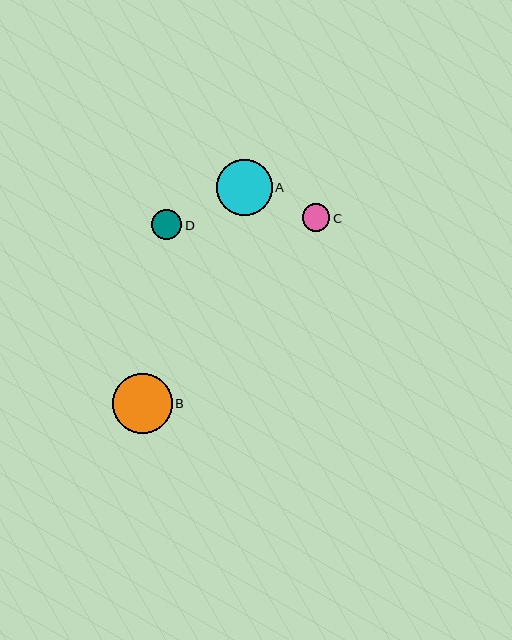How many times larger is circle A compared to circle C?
Circle A is approximately 2.0 times the size of circle C.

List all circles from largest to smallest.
From largest to smallest: B, A, D, C.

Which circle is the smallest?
Circle C is the smallest with a size of approximately 27 pixels.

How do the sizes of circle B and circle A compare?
Circle B and circle A are approximately the same size.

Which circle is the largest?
Circle B is the largest with a size of approximately 60 pixels.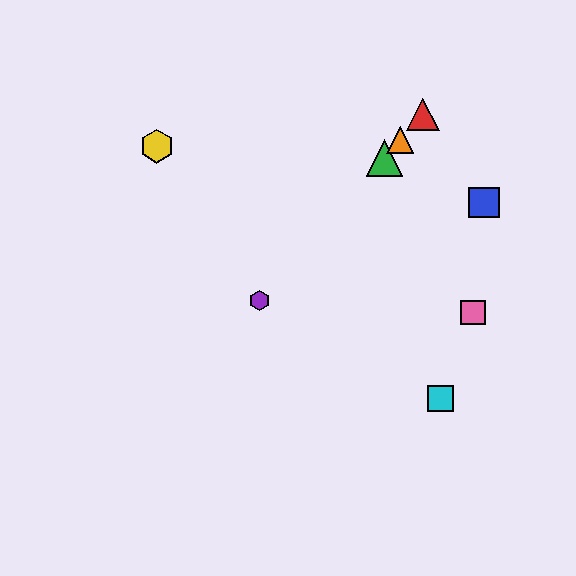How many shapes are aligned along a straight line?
4 shapes (the red triangle, the green triangle, the purple hexagon, the orange triangle) are aligned along a straight line.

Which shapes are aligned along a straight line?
The red triangle, the green triangle, the purple hexagon, the orange triangle are aligned along a straight line.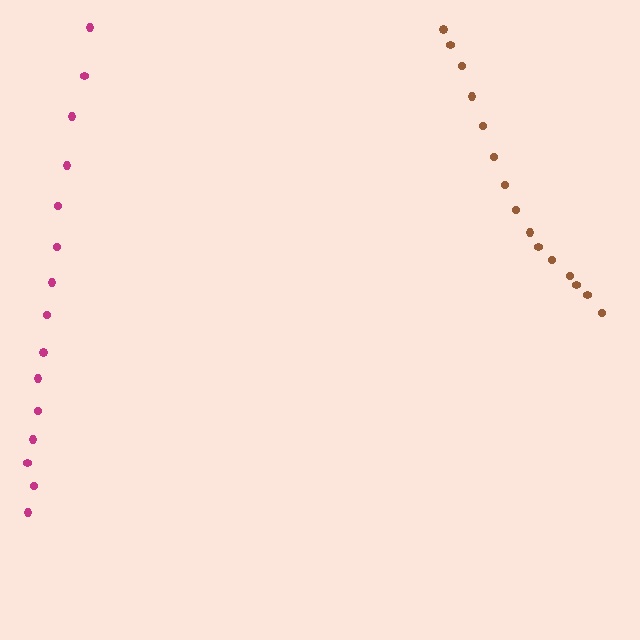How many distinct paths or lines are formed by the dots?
There are 2 distinct paths.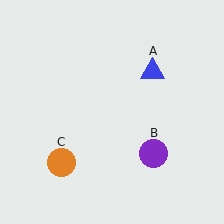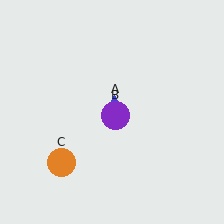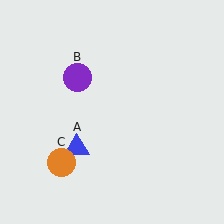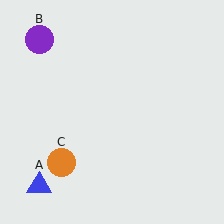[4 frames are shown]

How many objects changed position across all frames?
2 objects changed position: blue triangle (object A), purple circle (object B).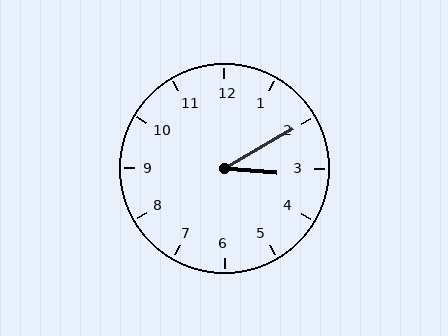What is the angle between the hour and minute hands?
Approximately 35 degrees.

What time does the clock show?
3:10.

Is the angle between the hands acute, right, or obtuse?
It is acute.